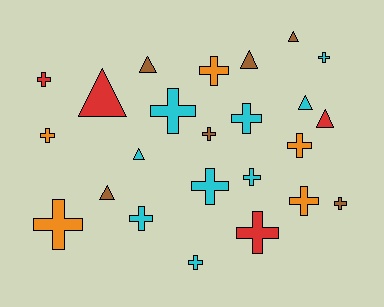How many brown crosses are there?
There are 2 brown crosses.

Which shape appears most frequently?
Cross, with 16 objects.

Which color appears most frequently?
Cyan, with 9 objects.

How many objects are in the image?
There are 24 objects.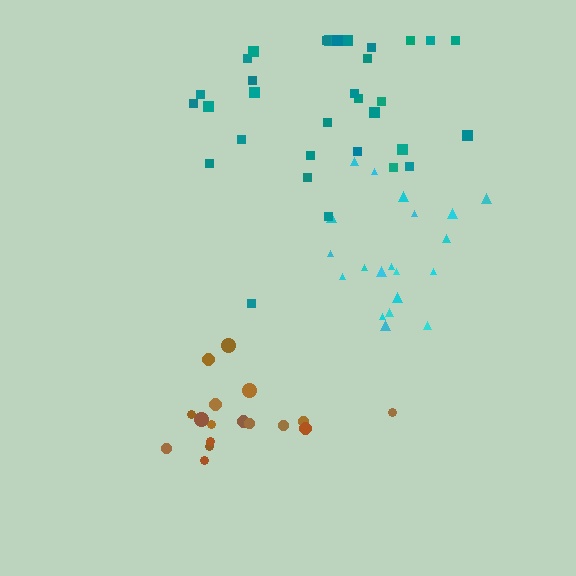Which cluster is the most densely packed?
Brown.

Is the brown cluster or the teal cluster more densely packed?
Brown.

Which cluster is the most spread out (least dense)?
Cyan.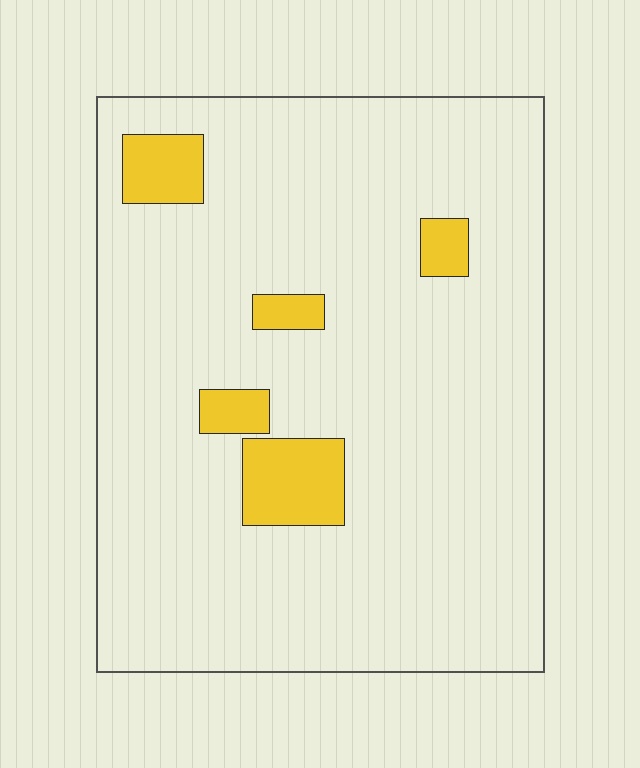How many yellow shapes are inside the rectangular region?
5.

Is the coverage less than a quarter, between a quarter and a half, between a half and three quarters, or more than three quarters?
Less than a quarter.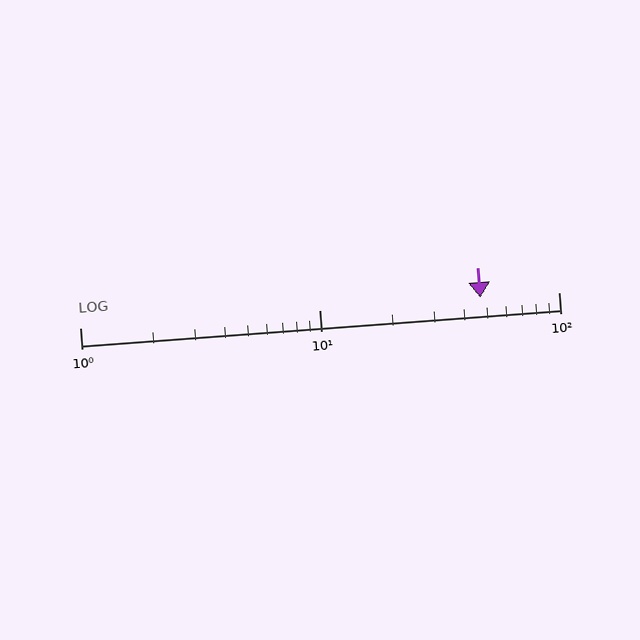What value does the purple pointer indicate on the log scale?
The pointer indicates approximately 47.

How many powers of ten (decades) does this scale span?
The scale spans 2 decades, from 1 to 100.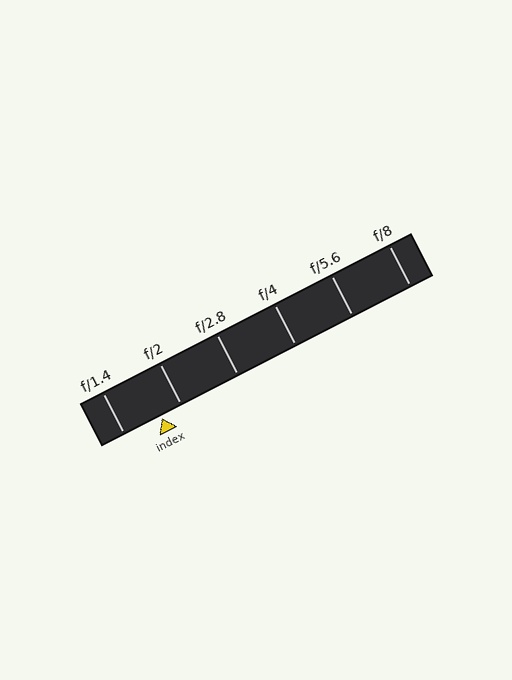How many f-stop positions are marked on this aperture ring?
There are 6 f-stop positions marked.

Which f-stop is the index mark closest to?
The index mark is closest to f/2.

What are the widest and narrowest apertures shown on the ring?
The widest aperture shown is f/1.4 and the narrowest is f/8.